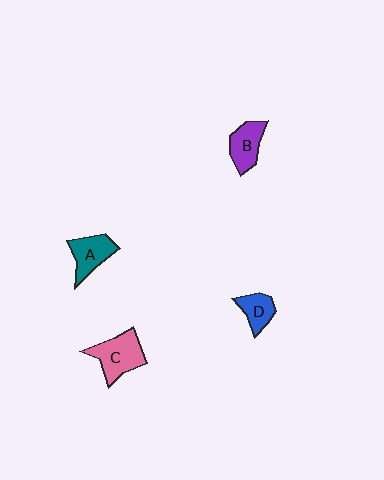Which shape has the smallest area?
Shape D (blue).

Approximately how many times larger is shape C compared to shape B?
Approximately 1.4 times.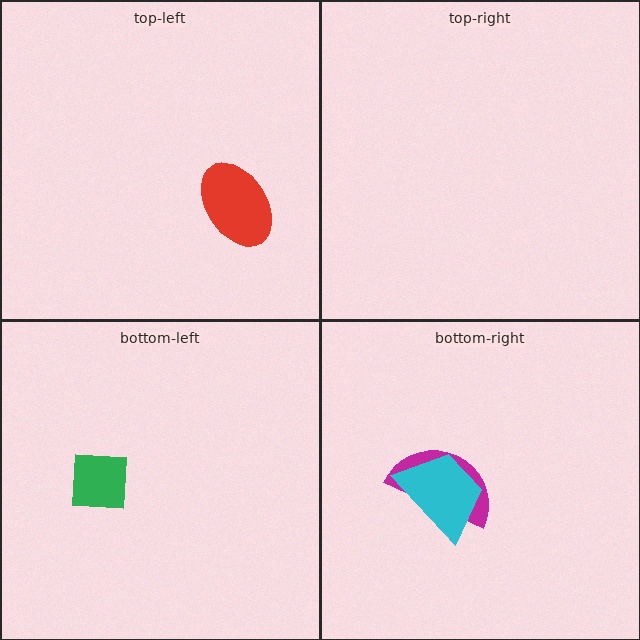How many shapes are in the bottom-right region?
2.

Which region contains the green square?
The bottom-left region.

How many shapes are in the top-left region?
1.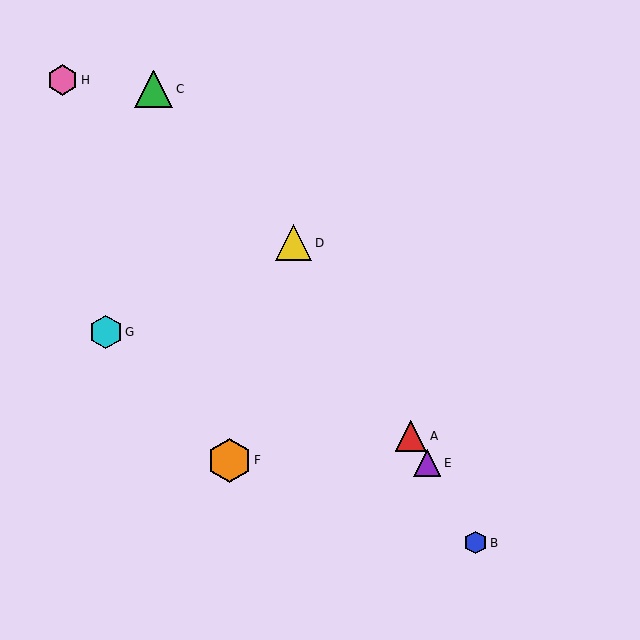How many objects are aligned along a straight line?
4 objects (A, B, D, E) are aligned along a straight line.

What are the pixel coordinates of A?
Object A is at (411, 436).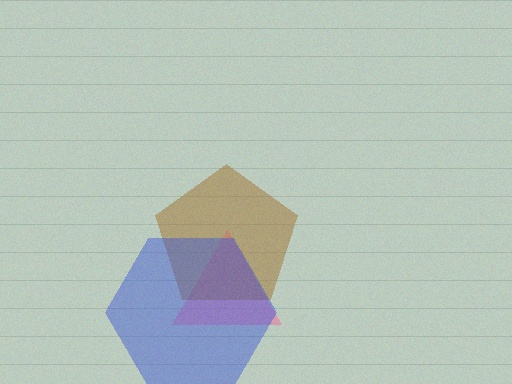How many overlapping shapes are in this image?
There are 3 overlapping shapes in the image.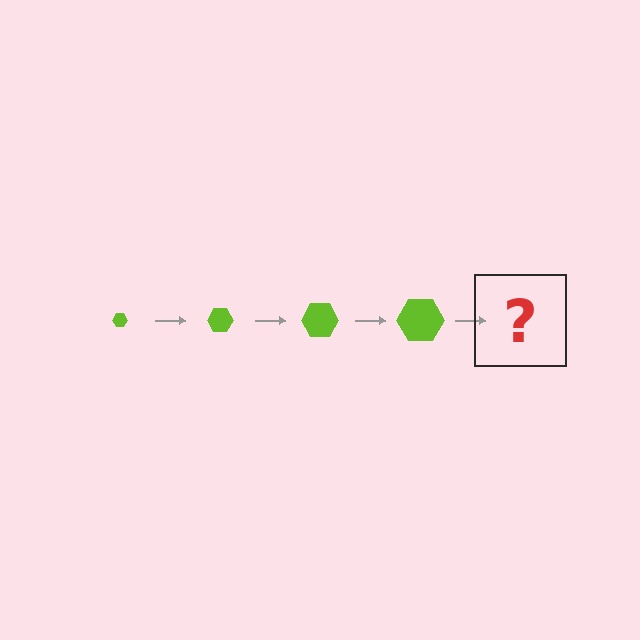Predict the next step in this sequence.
The next step is a lime hexagon, larger than the previous one.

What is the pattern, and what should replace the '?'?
The pattern is that the hexagon gets progressively larger each step. The '?' should be a lime hexagon, larger than the previous one.